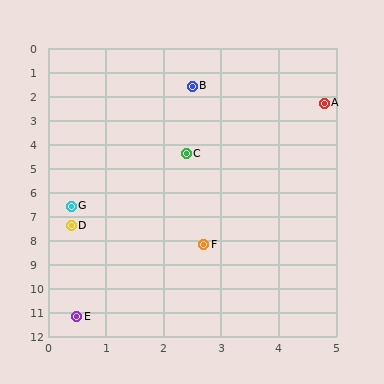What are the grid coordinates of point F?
Point F is at approximately (2.7, 8.2).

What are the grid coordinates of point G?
Point G is at approximately (0.4, 6.6).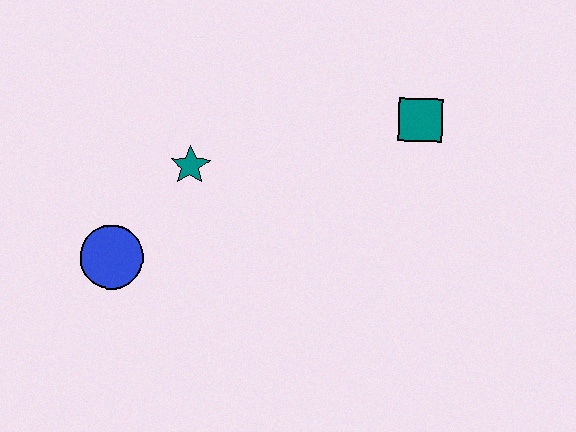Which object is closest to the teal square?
The teal star is closest to the teal square.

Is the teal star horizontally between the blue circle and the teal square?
Yes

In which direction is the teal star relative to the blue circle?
The teal star is above the blue circle.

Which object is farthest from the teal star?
The teal square is farthest from the teal star.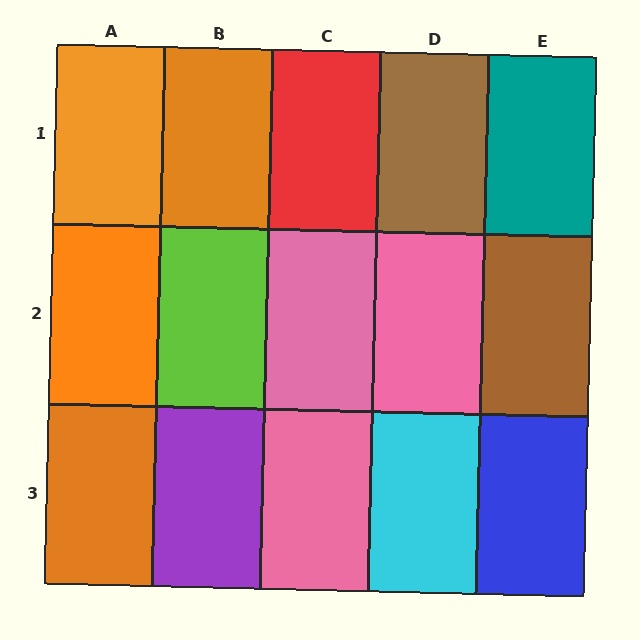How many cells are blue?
1 cell is blue.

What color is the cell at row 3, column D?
Cyan.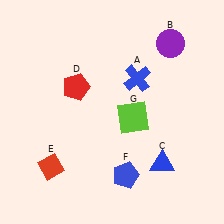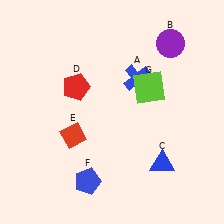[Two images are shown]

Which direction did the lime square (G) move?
The lime square (G) moved up.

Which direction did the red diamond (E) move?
The red diamond (E) moved up.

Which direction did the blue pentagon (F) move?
The blue pentagon (F) moved left.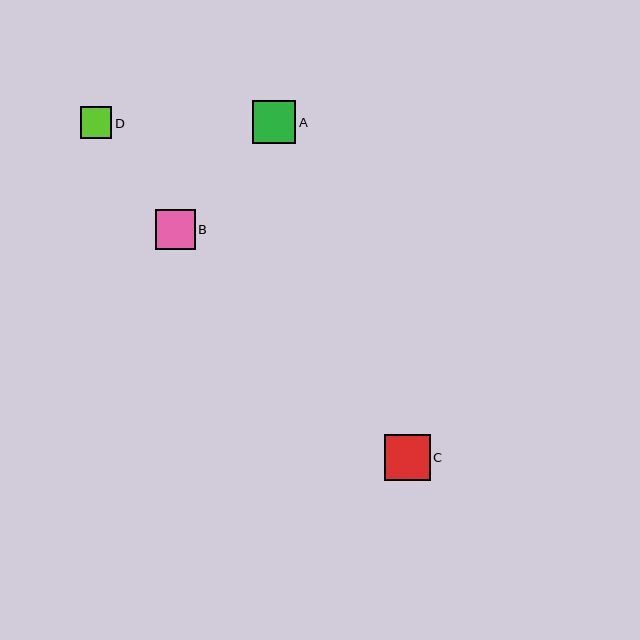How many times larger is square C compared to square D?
Square C is approximately 1.5 times the size of square D.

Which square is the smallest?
Square D is the smallest with a size of approximately 31 pixels.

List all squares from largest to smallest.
From largest to smallest: C, A, B, D.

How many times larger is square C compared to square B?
Square C is approximately 1.1 times the size of square B.